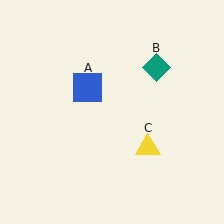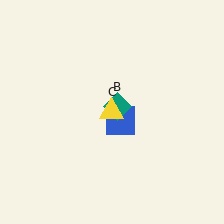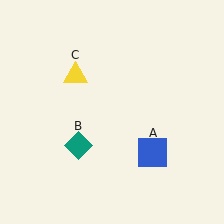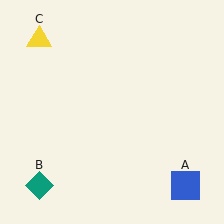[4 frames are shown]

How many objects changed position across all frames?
3 objects changed position: blue square (object A), teal diamond (object B), yellow triangle (object C).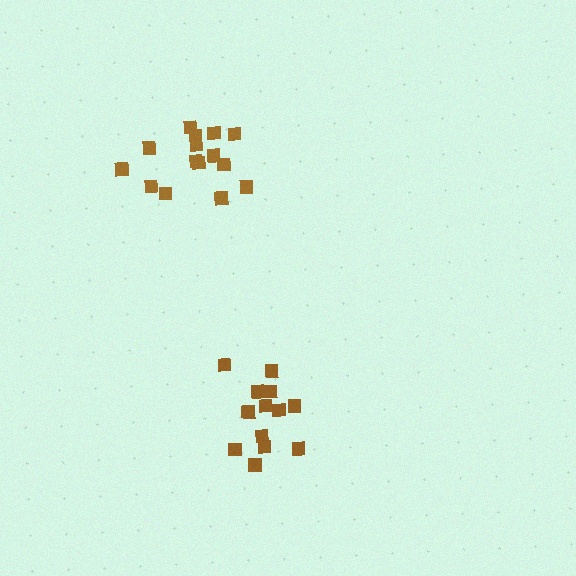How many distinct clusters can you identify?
There are 2 distinct clusters.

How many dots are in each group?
Group 1: 14 dots, Group 2: 15 dots (29 total).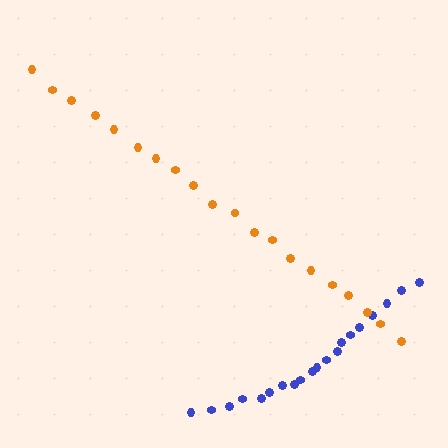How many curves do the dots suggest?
There are 2 distinct paths.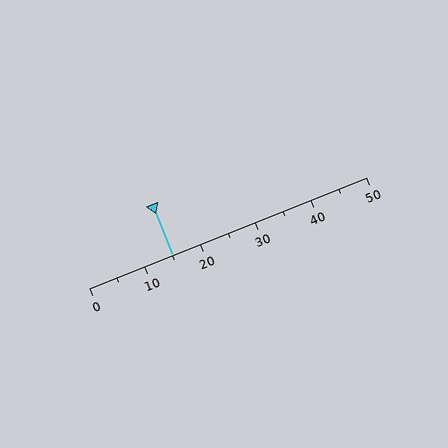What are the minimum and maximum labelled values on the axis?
The axis runs from 0 to 50.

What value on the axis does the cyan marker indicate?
The marker indicates approximately 15.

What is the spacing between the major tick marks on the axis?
The major ticks are spaced 10 apart.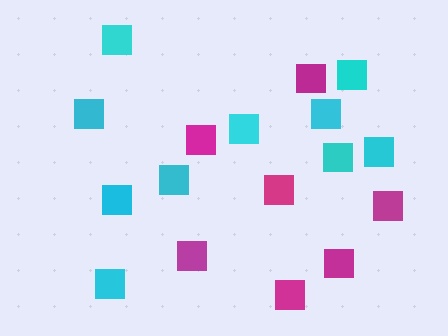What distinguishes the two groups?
There are 2 groups: one group of cyan squares (10) and one group of magenta squares (7).